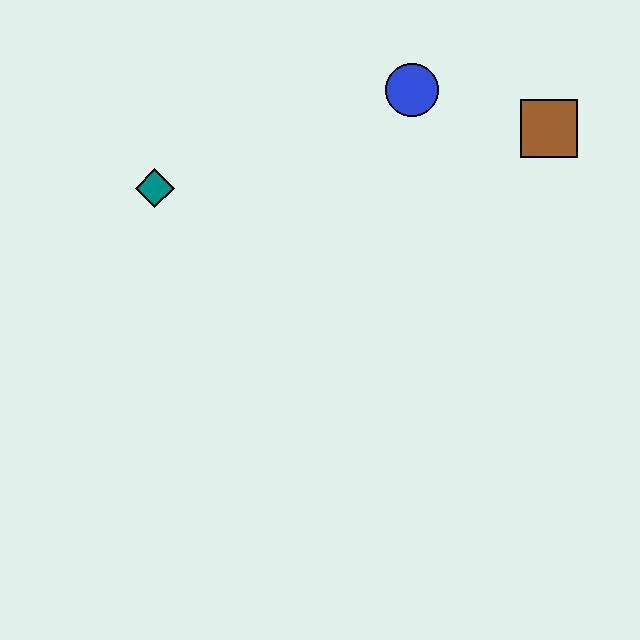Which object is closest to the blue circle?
The brown square is closest to the blue circle.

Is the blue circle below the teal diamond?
No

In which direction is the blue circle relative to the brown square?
The blue circle is to the left of the brown square.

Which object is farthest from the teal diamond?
The brown square is farthest from the teal diamond.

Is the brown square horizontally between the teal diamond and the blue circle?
No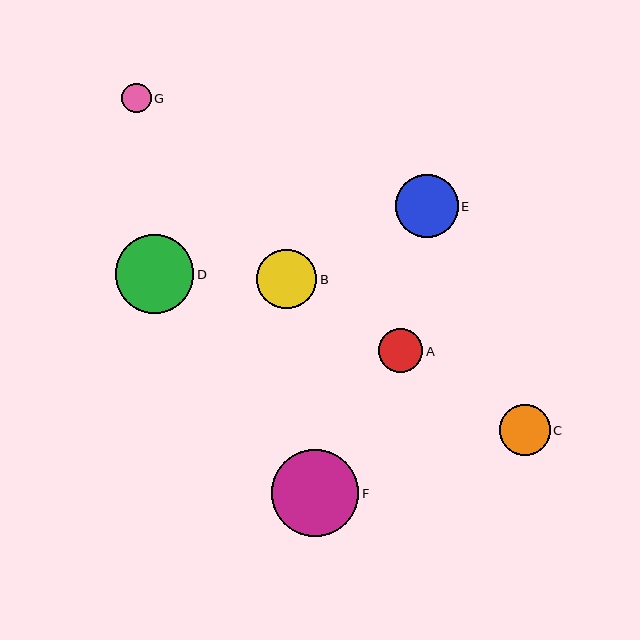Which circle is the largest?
Circle F is the largest with a size of approximately 87 pixels.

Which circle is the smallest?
Circle G is the smallest with a size of approximately 30 pixels.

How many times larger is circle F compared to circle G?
Circle F is approximately 2.9 times the size of circle G.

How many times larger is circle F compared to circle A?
Circle F is approximately 2.0 times the size of circle A.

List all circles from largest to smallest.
From largest to smallest: F, D, E, B, C, A, G.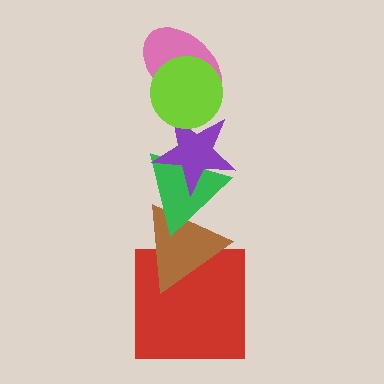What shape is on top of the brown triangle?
The green triangle is on top of the brown triangle.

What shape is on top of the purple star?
The pink ellipse is on top of the purple star.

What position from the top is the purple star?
The purple star is 3rd from the top.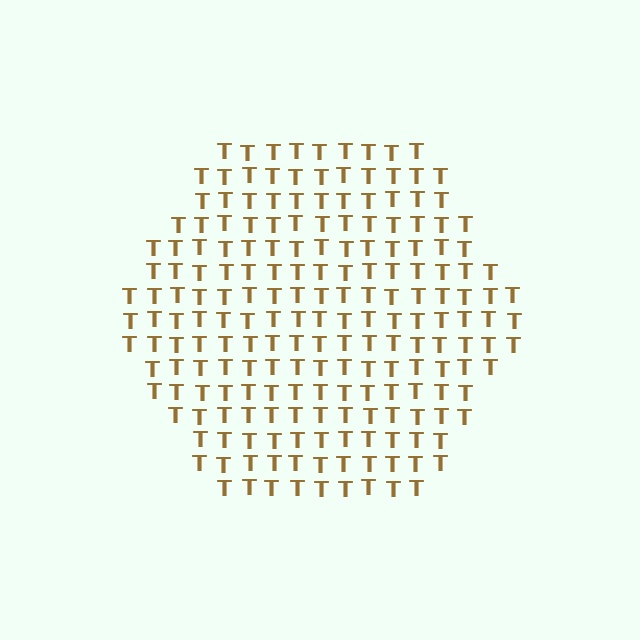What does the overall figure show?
The overall figure shows a hexagon.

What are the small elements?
The small elements are letter T's.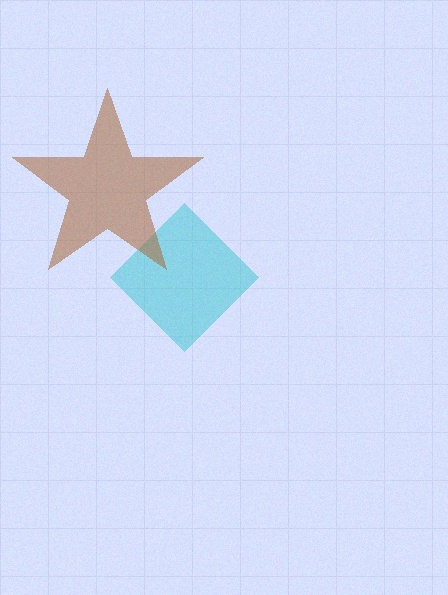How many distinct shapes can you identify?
There are 2 distinct shapes: a cyan diamond, a brown star.